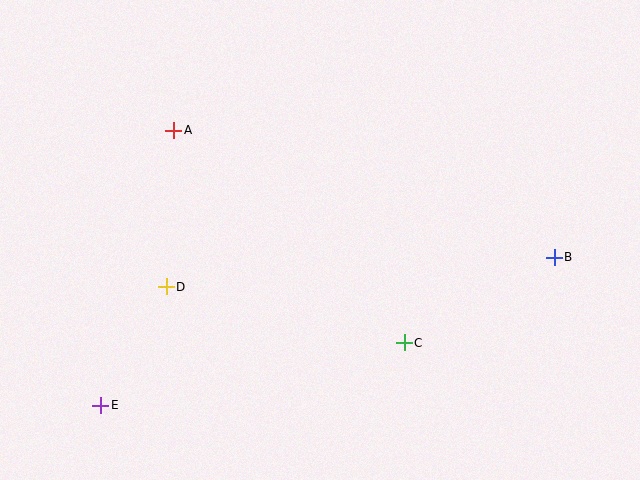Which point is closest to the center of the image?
Point C at (404, 343) is closest to the center.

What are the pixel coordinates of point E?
Point E is at (101, 405).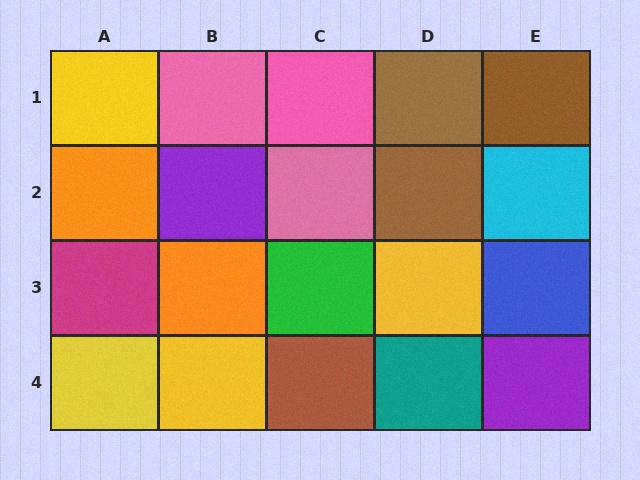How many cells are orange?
2 cells are orange.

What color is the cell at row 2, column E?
Cyan.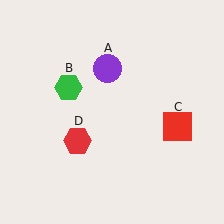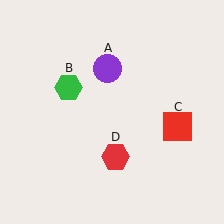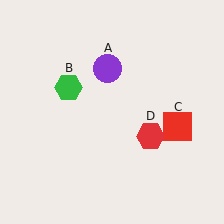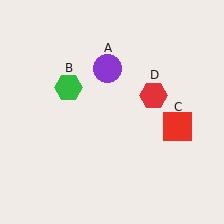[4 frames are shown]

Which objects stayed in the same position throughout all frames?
Purple circle (object A) and green hexagon (object B) and red square (object C) remained stationary.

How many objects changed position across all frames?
1 object changed position: red hexagon (object D).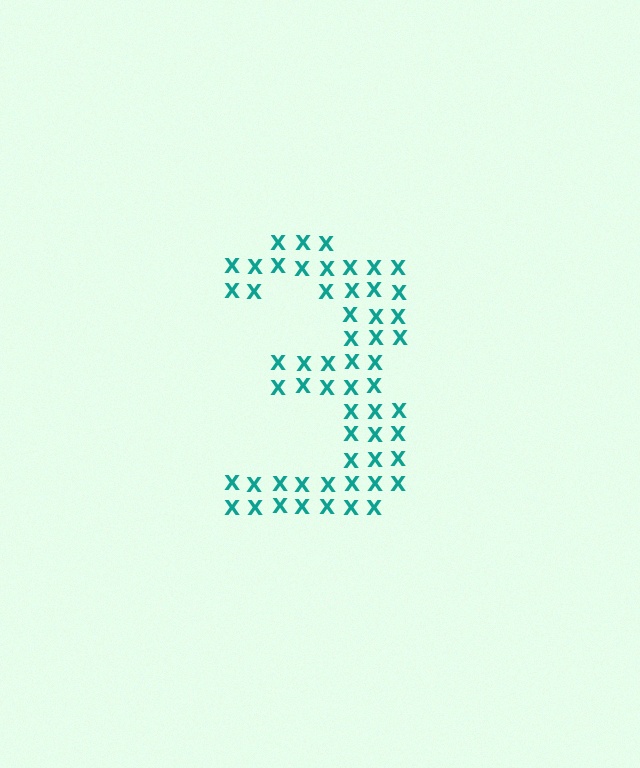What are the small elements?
The small elements are letter X's.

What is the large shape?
The large shape is the digit 3.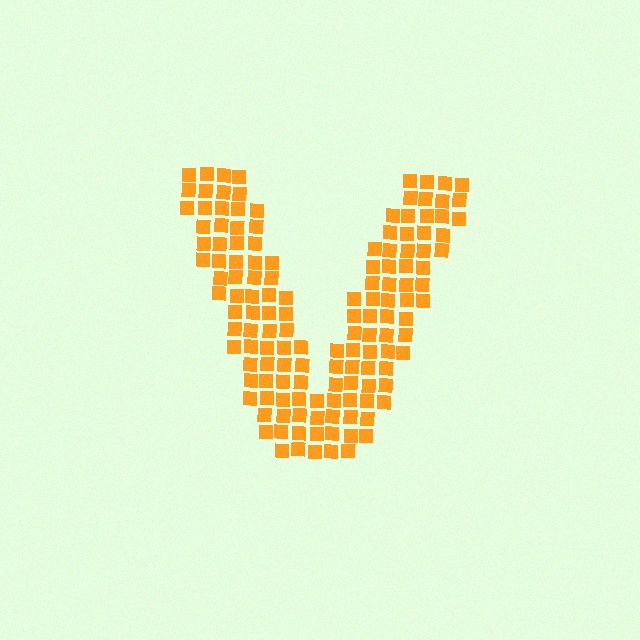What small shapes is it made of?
It is made of small squares.